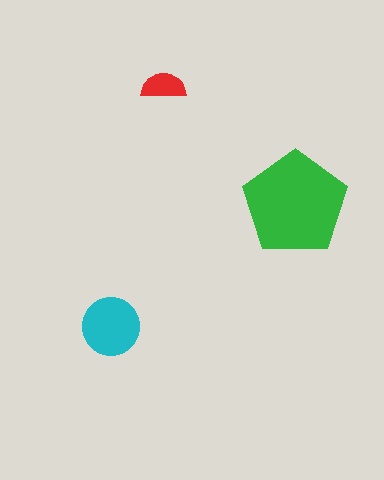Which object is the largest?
The green pentagon.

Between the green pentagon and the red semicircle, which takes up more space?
The green pentagon.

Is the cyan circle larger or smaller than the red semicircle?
Larger.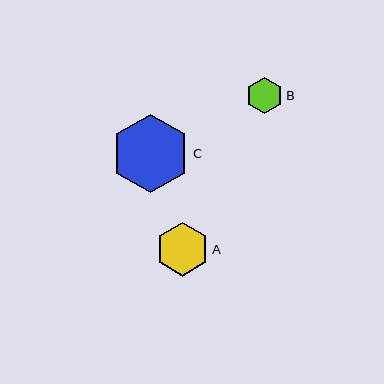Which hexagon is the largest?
Hexagon C is the largest with a size of approximately 79 pixels.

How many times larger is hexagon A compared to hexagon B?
Hexagon A is approximately 1.5 times the size of hexagon B.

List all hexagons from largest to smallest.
From largest to smallest: C, A, B.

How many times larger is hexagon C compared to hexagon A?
Hexagon C is approximately 1.5 times the size of hexagon A.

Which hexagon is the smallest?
Hexagon B is the smallest with a size of approximately 37 pixels.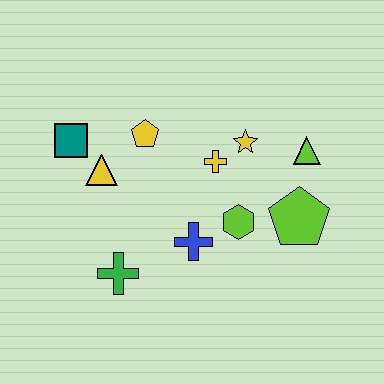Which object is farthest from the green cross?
The lime triangle is farthest from the green cross.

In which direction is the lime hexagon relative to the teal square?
The lime hexagon is to the right of the teal square.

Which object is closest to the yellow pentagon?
The yellow triangle is closest to the yellow pentagon.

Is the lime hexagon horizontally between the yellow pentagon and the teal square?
No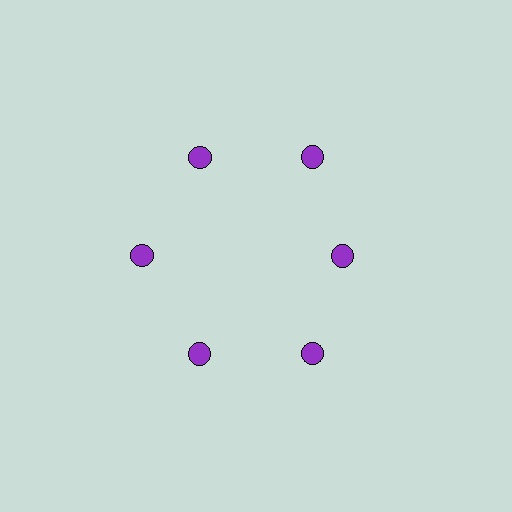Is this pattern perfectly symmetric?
No. The 6 purple circles are arranged in a ring, but one element near the 3 o'clock position is pulled inward toward the center, breaking the 6-fold rotational symmetry.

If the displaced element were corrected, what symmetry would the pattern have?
It would have 6-fold rotational symmetry — the pattern would map onto itself every 60 degrees.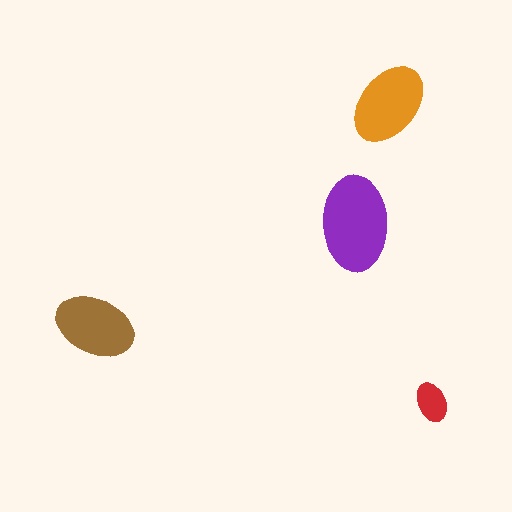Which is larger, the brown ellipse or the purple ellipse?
The purple one.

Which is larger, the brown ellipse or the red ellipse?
The brown one.